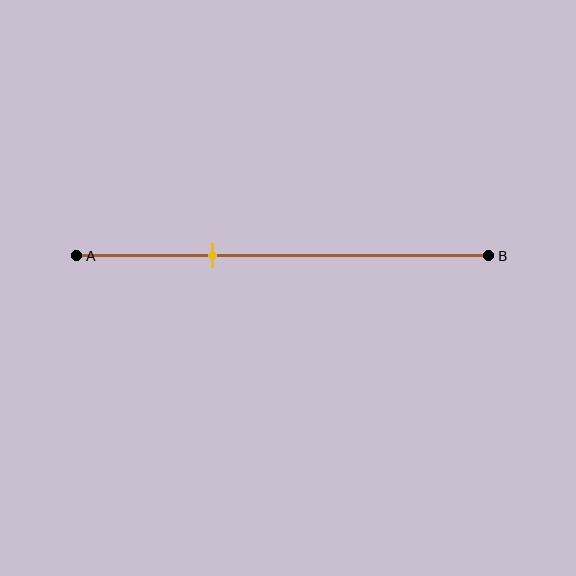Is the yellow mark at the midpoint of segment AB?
No, the mark is at about 35% from A, not at the 50% midpoint.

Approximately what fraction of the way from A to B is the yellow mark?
The yellow mark is approximately 35% of the way from A to B.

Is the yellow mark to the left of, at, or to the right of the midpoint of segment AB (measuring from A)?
The yellow mark is to the left of the midpoint of segment AB.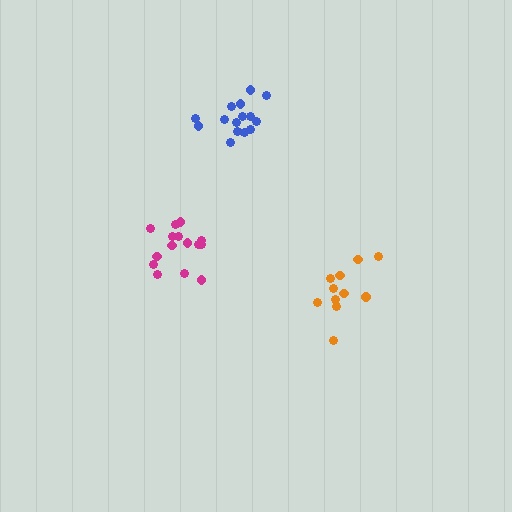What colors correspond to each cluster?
The clusters are colored: orange, blue, magenta.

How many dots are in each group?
Group 1: 11 dots, Group 2: 15 dots, Group 3: 15 dots (41 total).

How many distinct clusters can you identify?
There are 3 distinct clusters.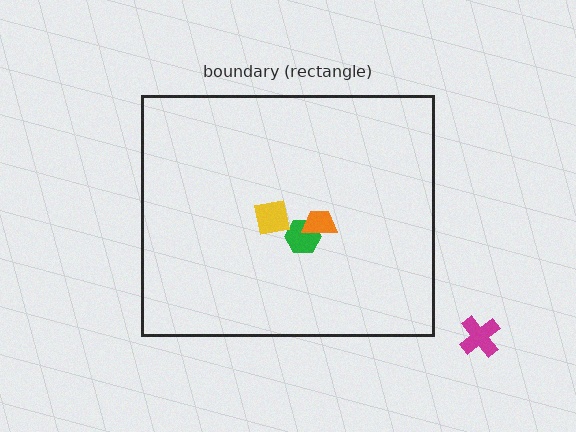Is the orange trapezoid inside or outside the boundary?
Inside.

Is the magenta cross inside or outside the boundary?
Outside.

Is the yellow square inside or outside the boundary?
Inside.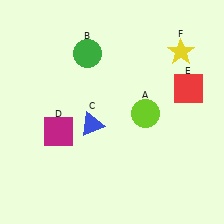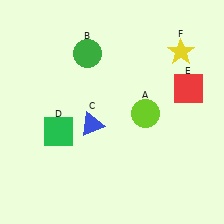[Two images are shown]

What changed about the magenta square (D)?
In Image 1, D is magenta. In Image 2, it changed to green.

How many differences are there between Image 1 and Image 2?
There is 1 difference between the two images.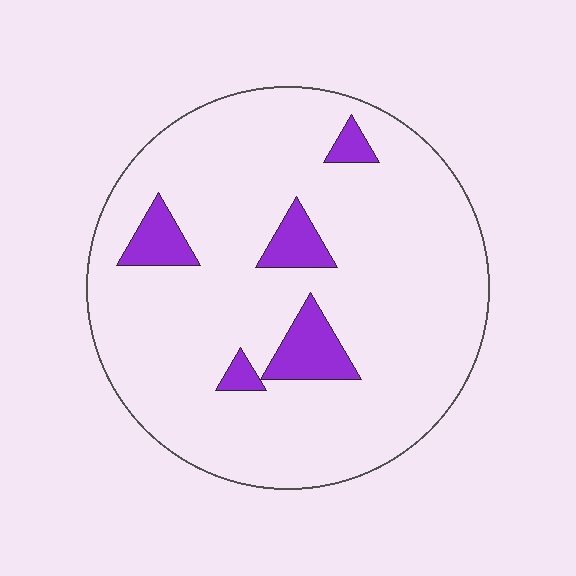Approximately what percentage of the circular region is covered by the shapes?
Approximately 10%.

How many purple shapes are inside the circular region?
5.